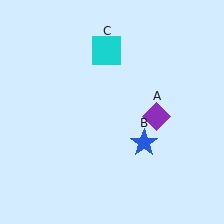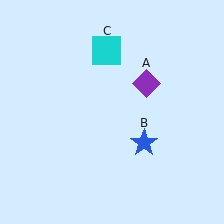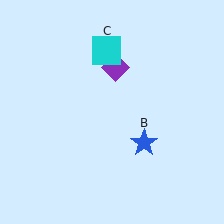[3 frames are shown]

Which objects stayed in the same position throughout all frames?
Blue star (object B) and cyan square (object C) remained stationary.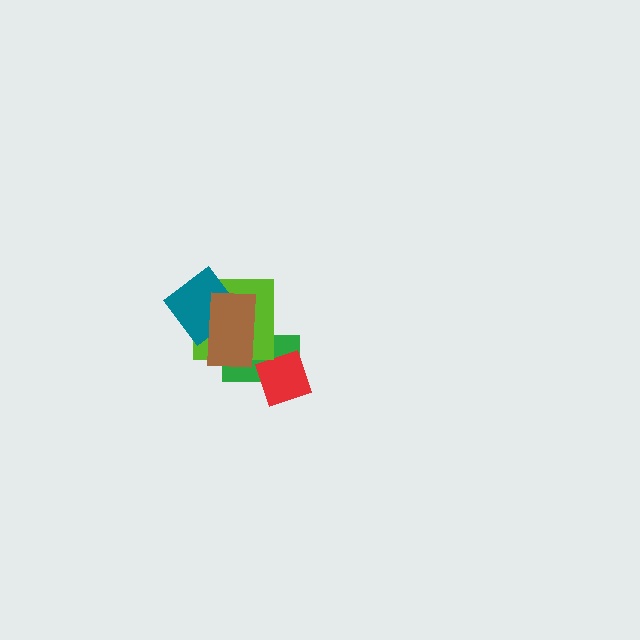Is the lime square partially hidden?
Yes, it is partially covered by another shape.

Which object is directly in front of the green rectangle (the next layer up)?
The red diamond is directly in front of the green rectangle.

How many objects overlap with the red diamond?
1 object overlaps with the red diamond.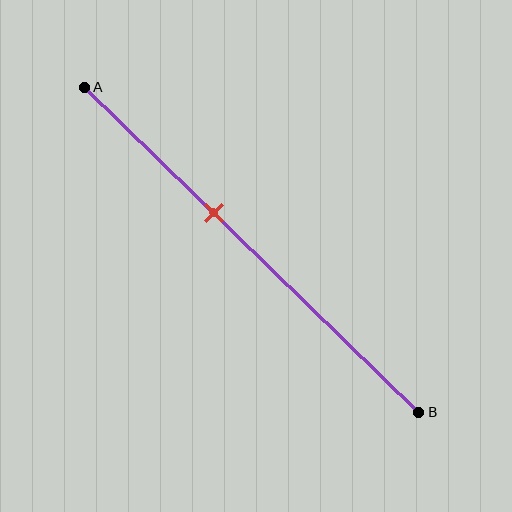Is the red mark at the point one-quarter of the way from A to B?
No, the mark is at about 40% from A, not at the 25% one-quarter point.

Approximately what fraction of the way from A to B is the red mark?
The red mark is approximately 40% of the way from A to B.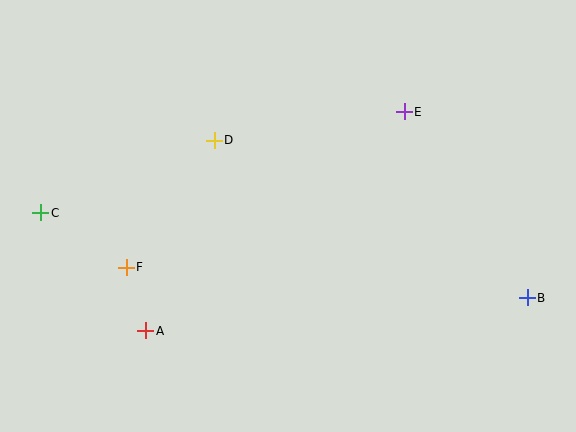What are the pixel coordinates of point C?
Point C is at (41, 213).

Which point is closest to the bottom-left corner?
Point A is closest to the bottom-left corner.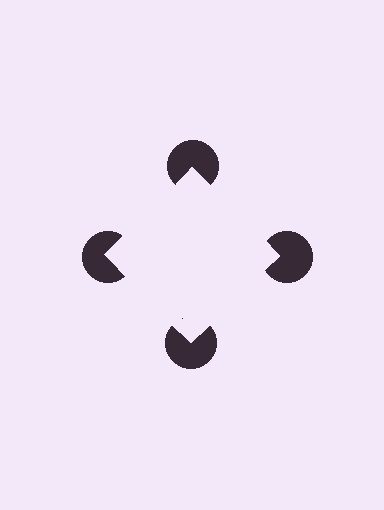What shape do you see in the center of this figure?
An illusory square — its edges are inferred from the aligned wedge cuts in the pac-man discs, not physically drawn.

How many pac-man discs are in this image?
There are 4 — one at each vertex of the illusory square.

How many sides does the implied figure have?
4 sides.